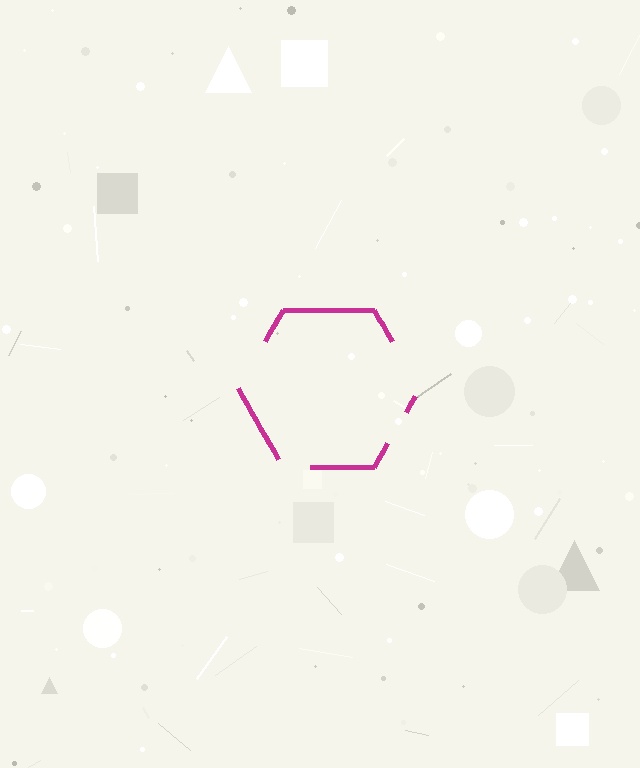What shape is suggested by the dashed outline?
The dashed outline suggests a hexagon.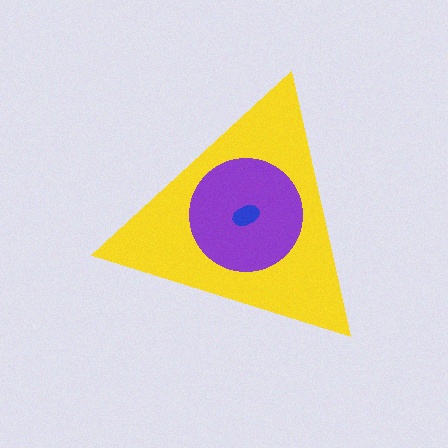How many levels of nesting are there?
3.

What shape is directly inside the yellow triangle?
The purple circle.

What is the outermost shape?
The yellow triangle.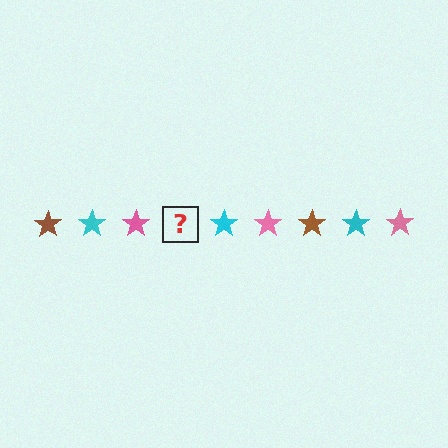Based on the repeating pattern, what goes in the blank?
The blank should be a brown star.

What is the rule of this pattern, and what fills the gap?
The rule is that the pattern cycles through brown, cyan, pink stars. The gap should be filled with a brown star.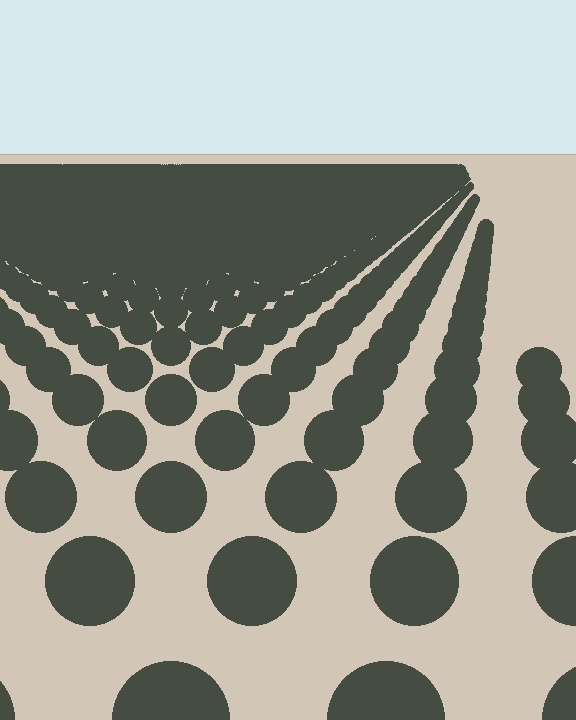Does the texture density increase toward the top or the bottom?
Density increases toward the top.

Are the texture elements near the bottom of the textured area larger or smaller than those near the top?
Larger. Near the bottom, elements are closer to the viewer and appear at a bigger on-screen size.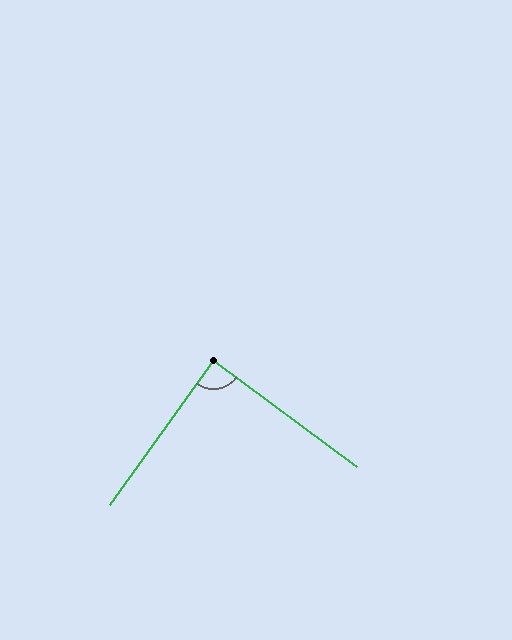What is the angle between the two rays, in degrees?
Approximately 89 degrees.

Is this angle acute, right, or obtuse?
It is approximately a right angle.